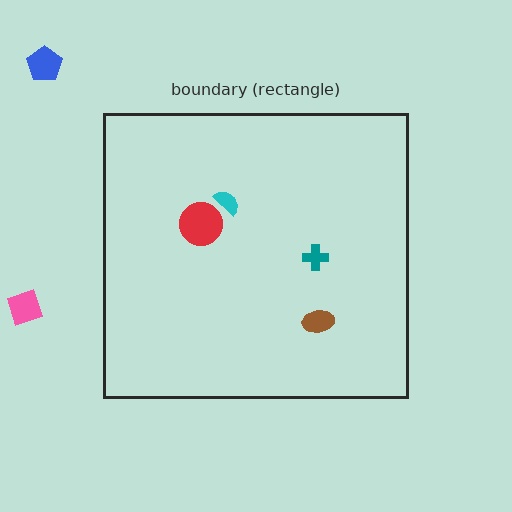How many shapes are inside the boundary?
4 inside, 2 outside.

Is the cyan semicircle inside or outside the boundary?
Inside.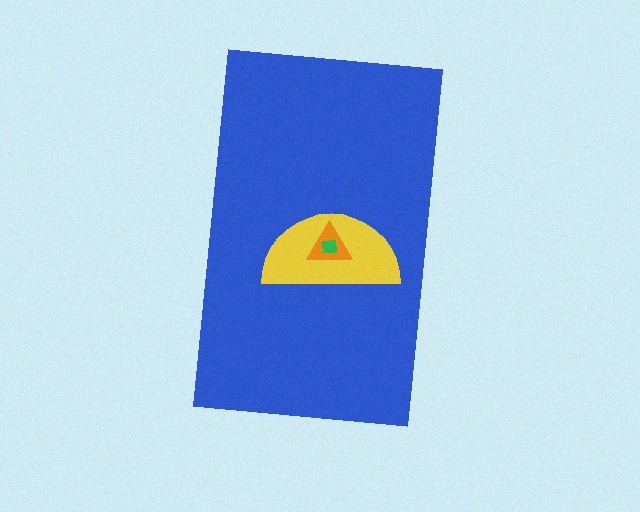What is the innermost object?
The green square.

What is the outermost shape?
The blue rectangle.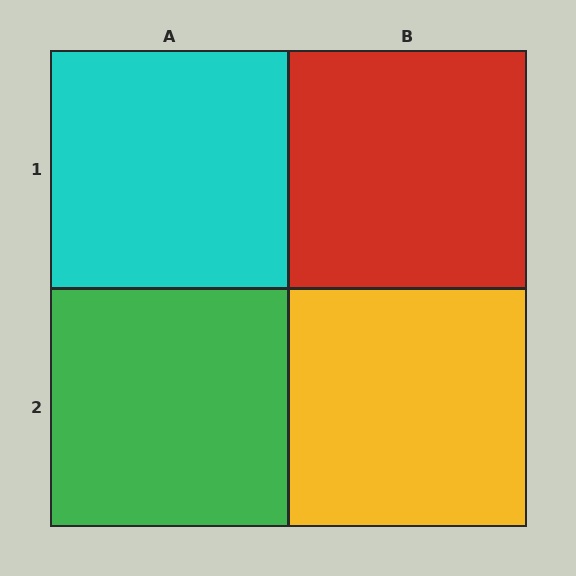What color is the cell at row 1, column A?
Cyan.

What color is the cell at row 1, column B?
Red.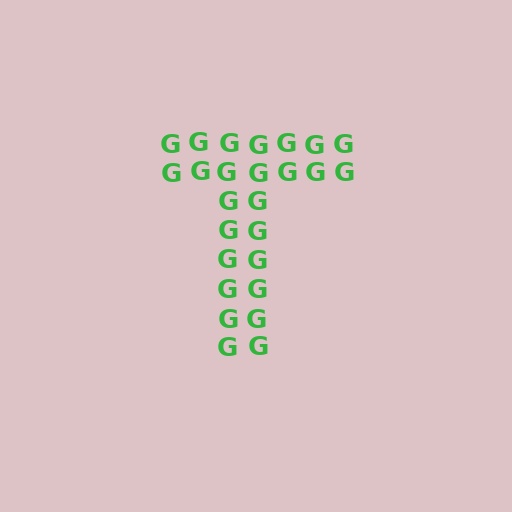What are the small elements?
The small elements are letter G's.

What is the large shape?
The large shape is the letter T.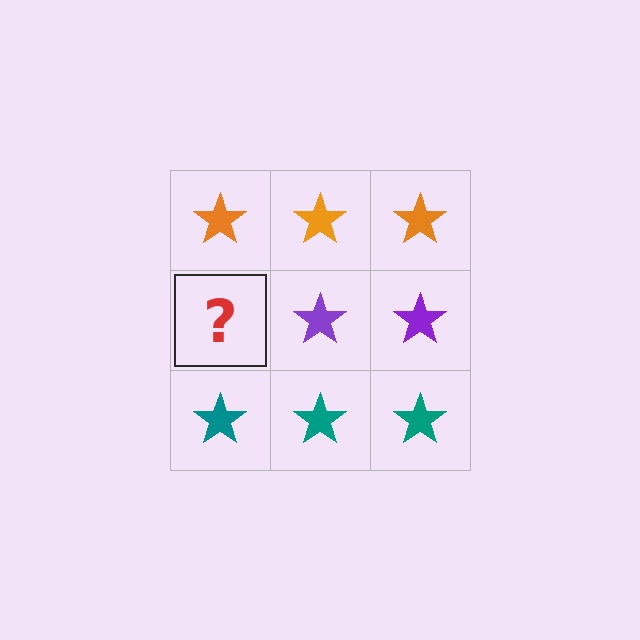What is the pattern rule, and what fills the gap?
The rule is that each row has a consistent color. The gap should be filled with a purple star.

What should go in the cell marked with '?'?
The missing cell should contain a purple star.